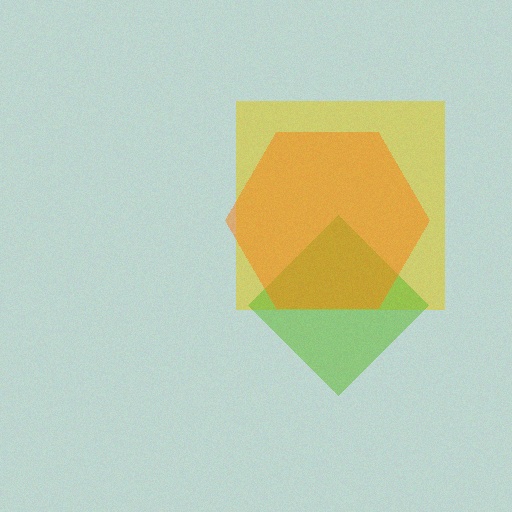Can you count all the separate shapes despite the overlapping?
Yes, there are 3 separate shapes.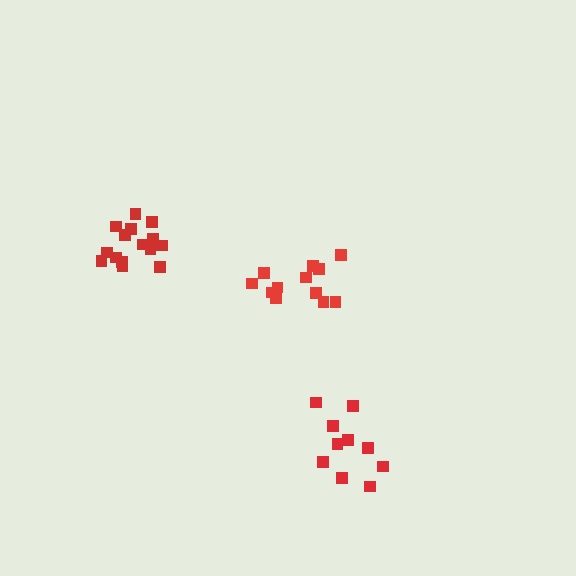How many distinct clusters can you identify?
There are 3 distinct clusters.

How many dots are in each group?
Group 1: 15 dots, Group 2: 10 dots, Group 3: 12 dots (37 total).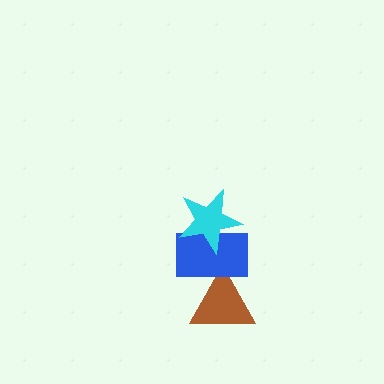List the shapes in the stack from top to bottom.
From top to bottom: the cyan star, the blue rectangle, the brown triangle.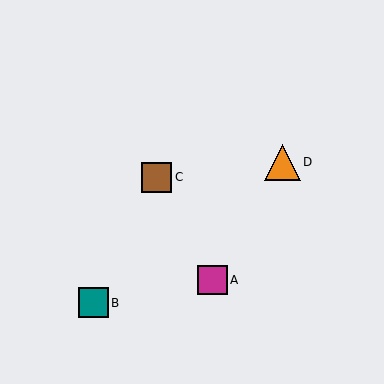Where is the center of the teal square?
The center of the teal square is at (94, 303).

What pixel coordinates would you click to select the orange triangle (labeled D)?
Click at (282, 162) to select the orange triangle D.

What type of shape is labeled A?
Shape A is a magenta square.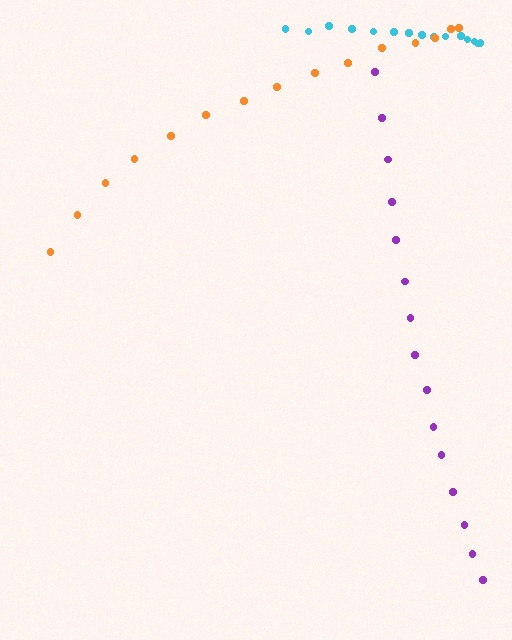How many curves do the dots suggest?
There are 3 distinct paths.